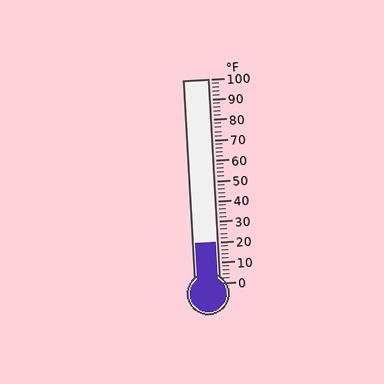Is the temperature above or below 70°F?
The temperature is below 70°F.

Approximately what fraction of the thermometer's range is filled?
The thermometer is filled to approximately 20% of its range.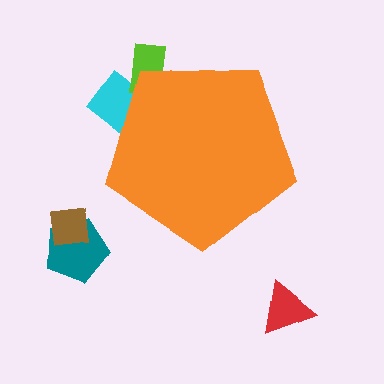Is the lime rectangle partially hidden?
Yes, the lime rectangle is partially hidden behind the orange pentagon.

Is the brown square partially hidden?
No, the brown square is fully visible.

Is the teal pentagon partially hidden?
No, the teal pentagon is fully visible.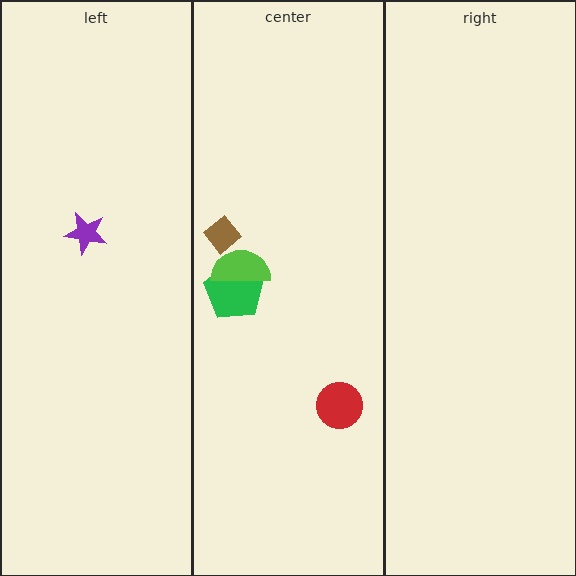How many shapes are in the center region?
4.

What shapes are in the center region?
The green pentagon, the brown diamond, the red circle, the lime semicircle.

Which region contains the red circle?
The center region.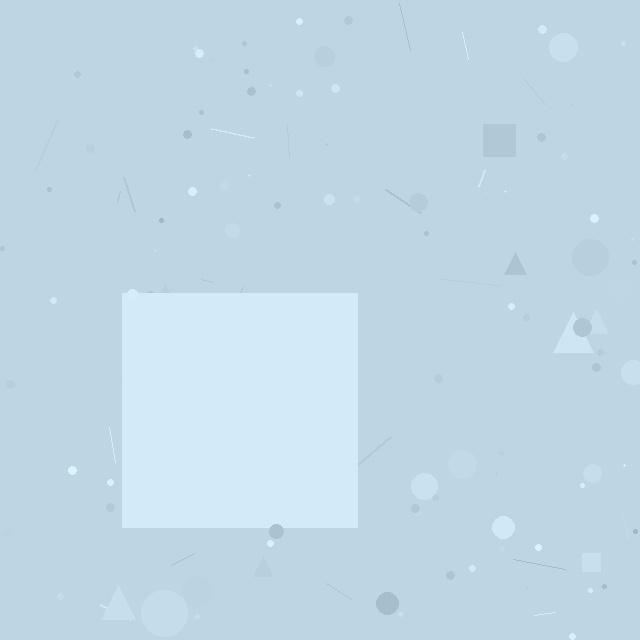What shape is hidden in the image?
A square is hidden in the image.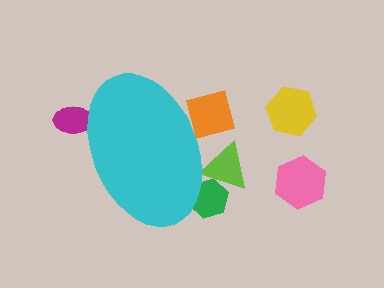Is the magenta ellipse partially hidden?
Yes, the magenta ellipse is partially hidden behind the cyan ellipse.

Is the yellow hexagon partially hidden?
No, the yellow hexagon is fully visible.